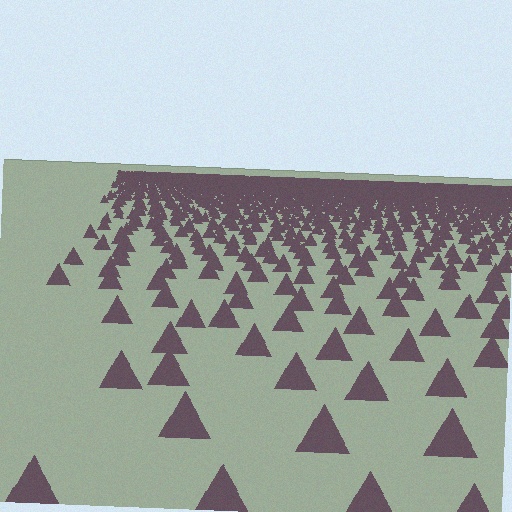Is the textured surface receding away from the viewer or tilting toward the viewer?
The surface is receding away from the viewer. Texture elements get smaller and denser toward the top.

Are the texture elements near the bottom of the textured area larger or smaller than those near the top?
Larger. Near the bottom, elements are closer to the viewer and appear at a bigger on-screen size.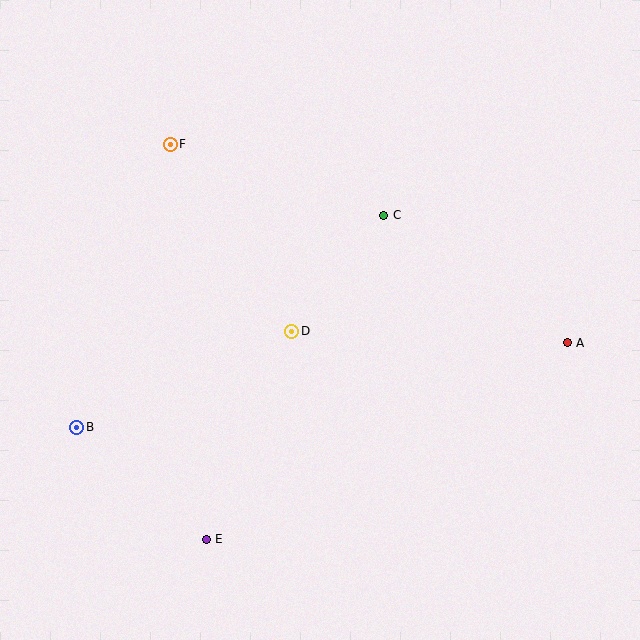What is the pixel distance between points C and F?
The distance between C and F is 225 pixels.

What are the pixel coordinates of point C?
Point C is at (384, 215).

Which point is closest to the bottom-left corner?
Point B is closest to the bottom-left corner.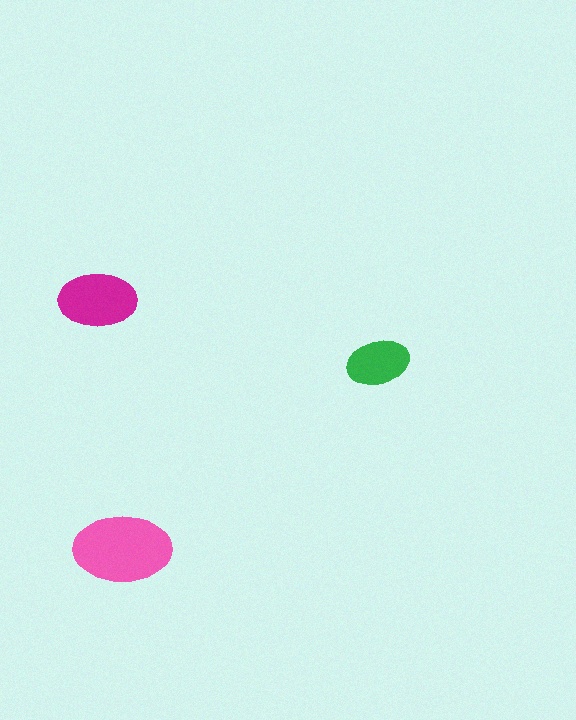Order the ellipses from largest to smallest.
the pink one, the magenta one, the green one.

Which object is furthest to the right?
The green ellipse is rightmost.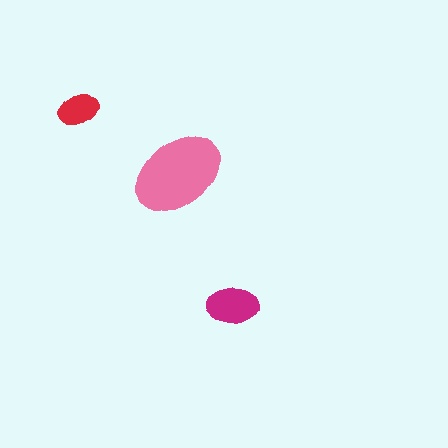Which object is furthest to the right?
The magenta ellipse is rightmost.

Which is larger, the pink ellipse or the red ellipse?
The pink one.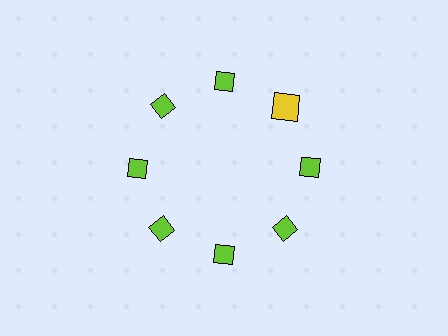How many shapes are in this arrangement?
There are 8 shapes arranged in a ring pattern.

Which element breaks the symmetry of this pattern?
The yellow square at roughly the 2 o'clock position breaks the symmetry. All other shapes are lime diamonds.